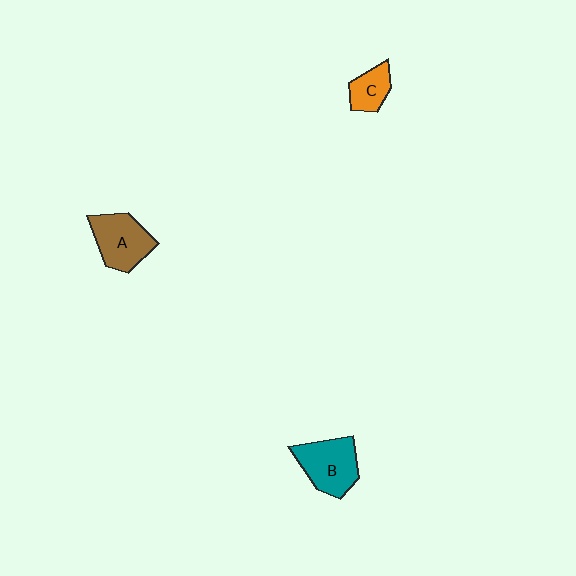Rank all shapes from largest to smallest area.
From largest to smallest: B (teal), A (brown), C (orange).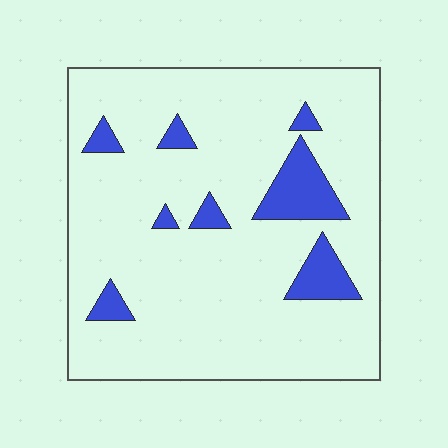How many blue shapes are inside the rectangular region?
8.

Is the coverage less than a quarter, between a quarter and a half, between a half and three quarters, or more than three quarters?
Less than a quarter.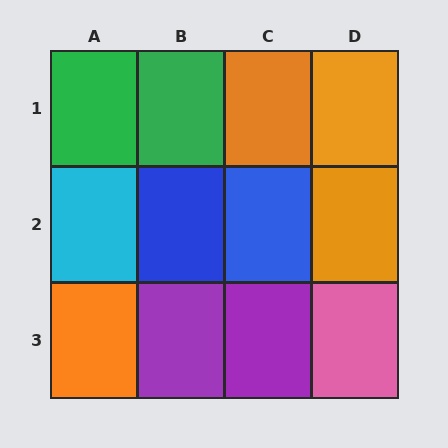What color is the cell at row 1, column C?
Orange.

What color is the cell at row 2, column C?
Blue.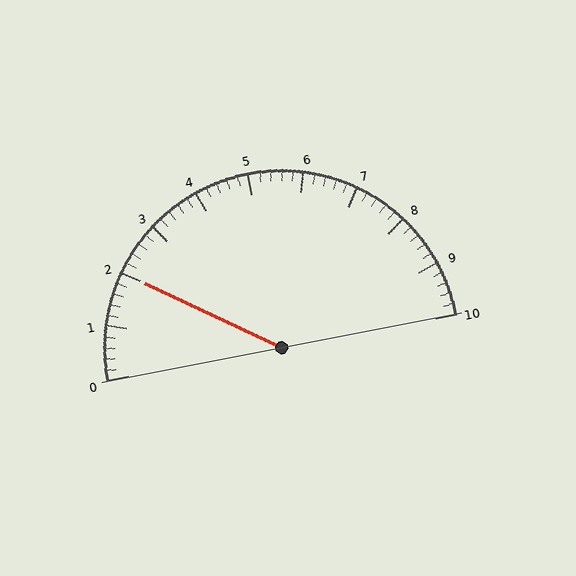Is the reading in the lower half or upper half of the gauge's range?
The reading is in the lower half of the range (0 to 10).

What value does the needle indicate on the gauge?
The needle indicates approximately 2.0.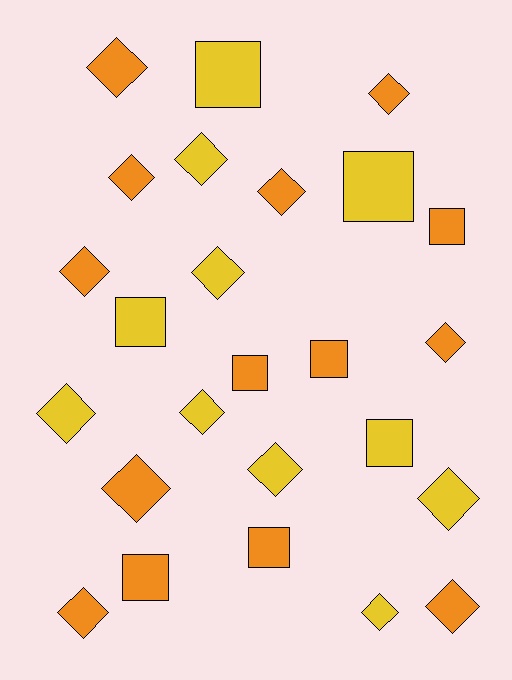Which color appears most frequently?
Orange, with 14 objects.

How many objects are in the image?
There are 25 objects.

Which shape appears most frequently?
Diamond, with 16 objects.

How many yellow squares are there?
There are 4 yellow squares.